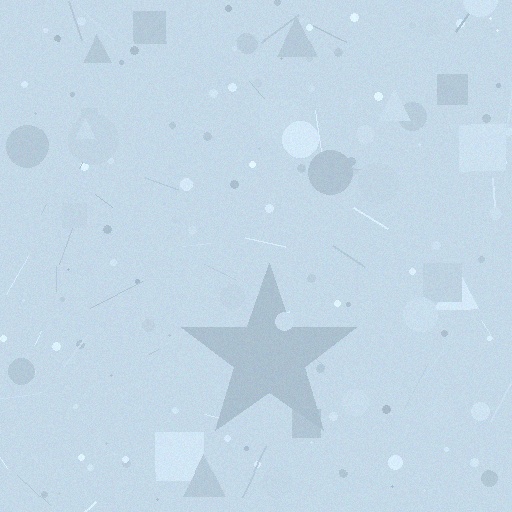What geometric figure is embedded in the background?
A star is embedded in the background.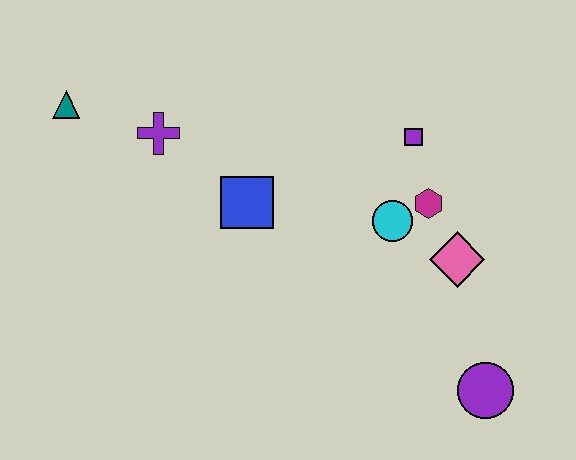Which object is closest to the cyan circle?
The magenta hexagon is closest to the cyan circle.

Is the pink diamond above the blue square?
No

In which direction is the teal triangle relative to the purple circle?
The teal triangle is to the left of the purple circle.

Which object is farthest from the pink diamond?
The teal triangle is farthest from the pink diamond.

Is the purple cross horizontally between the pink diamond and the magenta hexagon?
No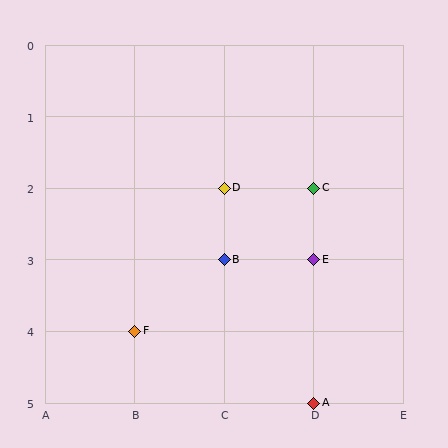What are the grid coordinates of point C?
Point C is at grid coordinates (D, 2).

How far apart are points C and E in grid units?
Points C and E are 1 row apart.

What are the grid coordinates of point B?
Point B is at grid coordinates (C, 3).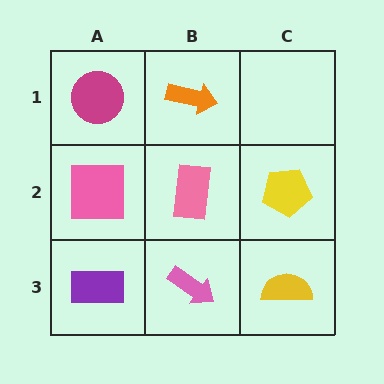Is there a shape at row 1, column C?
No, that cell is empty.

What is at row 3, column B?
A pink arrow.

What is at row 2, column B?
A pink rectangle.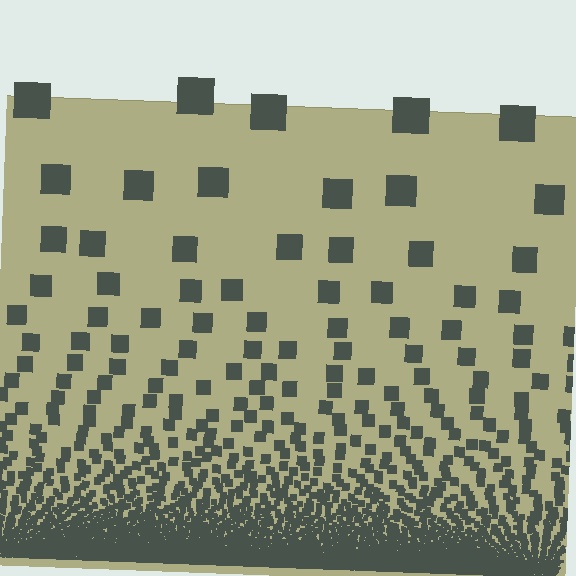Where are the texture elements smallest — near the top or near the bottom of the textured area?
Near the bottom.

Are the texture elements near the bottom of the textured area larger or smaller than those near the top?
Smaller. The gradient is inverted — elements near the bottom are smaller and denser.